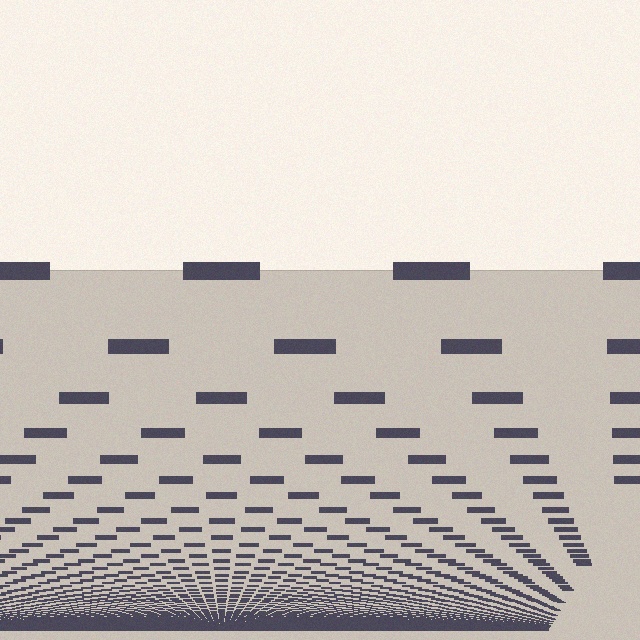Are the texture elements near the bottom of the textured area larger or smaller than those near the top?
Smaller. The gradient is inverted — elements near the bottom are smaller and denser.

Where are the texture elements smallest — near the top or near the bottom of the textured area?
Near the bottom.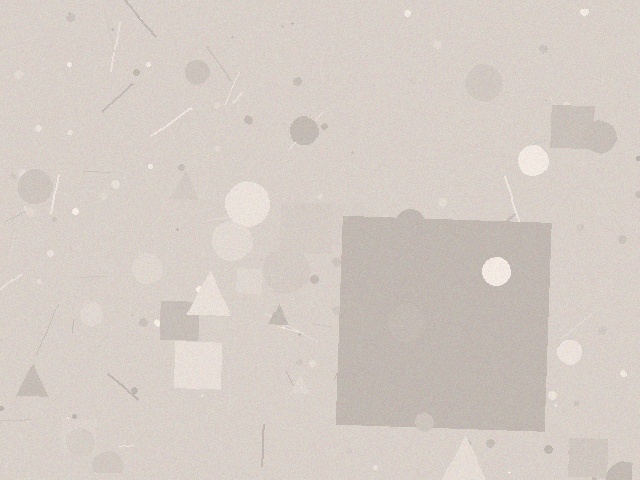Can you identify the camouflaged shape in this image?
The camouflaged shape is a square.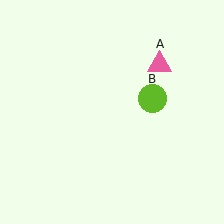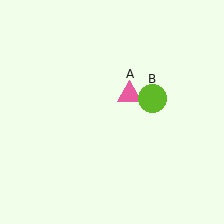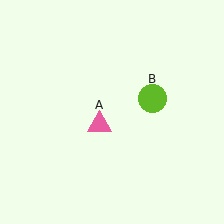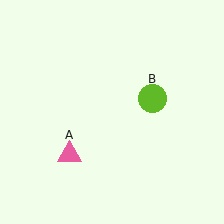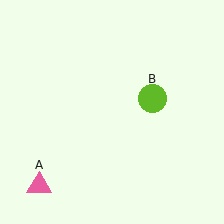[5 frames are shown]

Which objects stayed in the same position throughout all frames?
Lime circle (object B) remained stationary.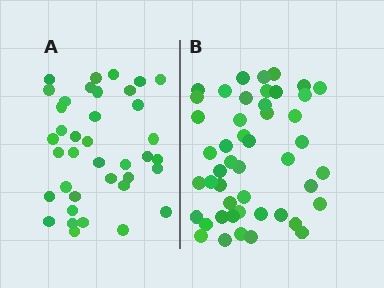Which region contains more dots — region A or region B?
Region B (the right region) has more dots.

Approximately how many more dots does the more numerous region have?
Region B has roughly 8 or so more dots than region A.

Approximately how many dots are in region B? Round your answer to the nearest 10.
About 50 dots. (The exact count is 47, which rounds to 50.)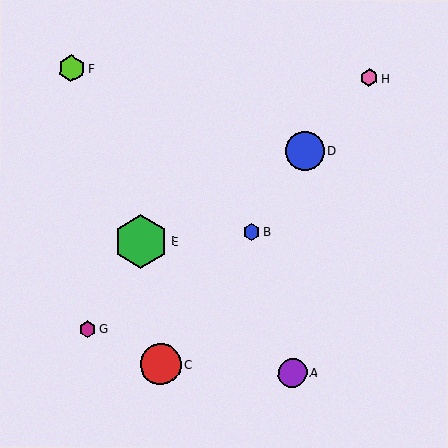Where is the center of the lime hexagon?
The center of the lime hexagon is at (71, 69).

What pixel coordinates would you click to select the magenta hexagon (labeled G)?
Click at (87, 329) to select the magenta hexagon G.